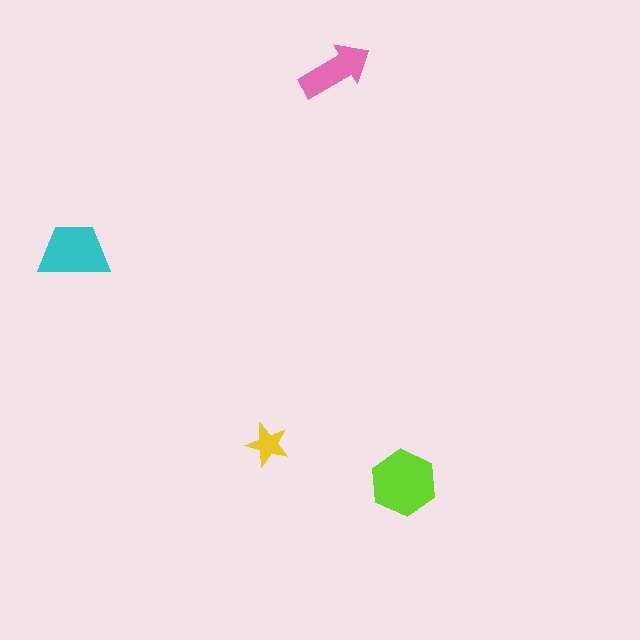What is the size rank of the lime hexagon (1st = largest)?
1st.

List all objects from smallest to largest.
The yellow star, the pink arrow, the cyan trapezoid, the lime hexagon.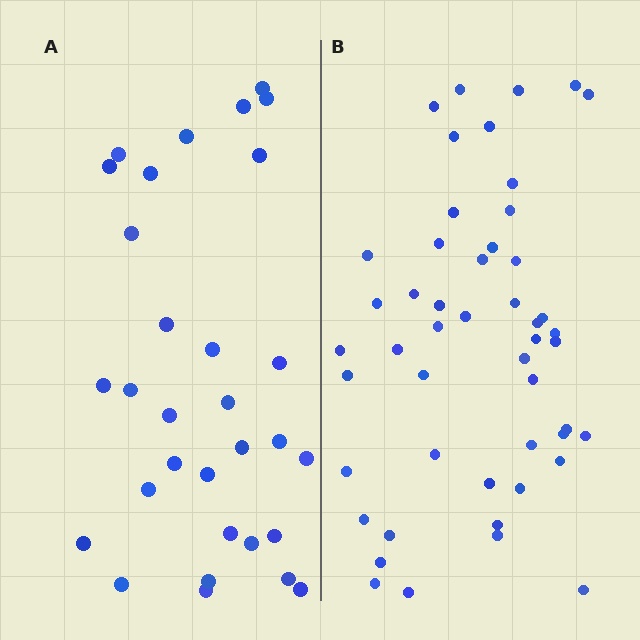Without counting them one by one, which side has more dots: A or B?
Region B (the right region) has more dots.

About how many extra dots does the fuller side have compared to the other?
Region B has approximately 20 more dots than region A.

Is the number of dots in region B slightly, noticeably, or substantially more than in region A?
Region B has substantially more. The ratio is roughly 1.6 to 1.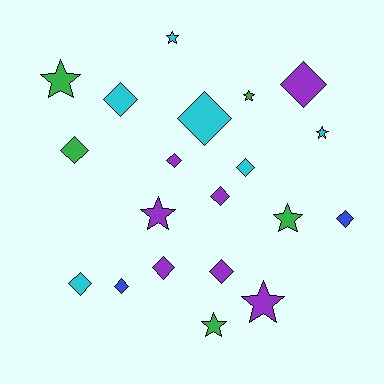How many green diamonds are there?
There is 1 green diamond.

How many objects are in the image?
There are 20 objects.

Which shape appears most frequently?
Diamond, with 12 objects.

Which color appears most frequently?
Purple, with 7 objects.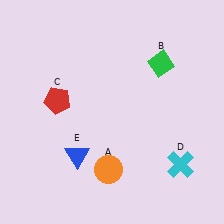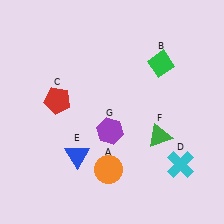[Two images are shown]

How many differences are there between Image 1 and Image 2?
There are 2 differences between the two images.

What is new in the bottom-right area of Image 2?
A green triangle (F) was added in the bottom-right area of Image 2.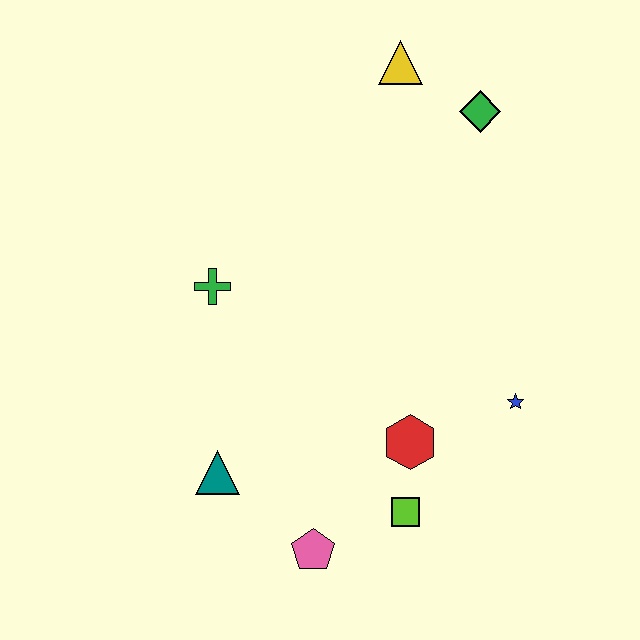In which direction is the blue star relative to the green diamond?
The blue star is below the green diamond.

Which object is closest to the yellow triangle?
The green diamond is closest to the yellow triangle.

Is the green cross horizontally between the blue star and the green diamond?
No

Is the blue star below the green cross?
Yes